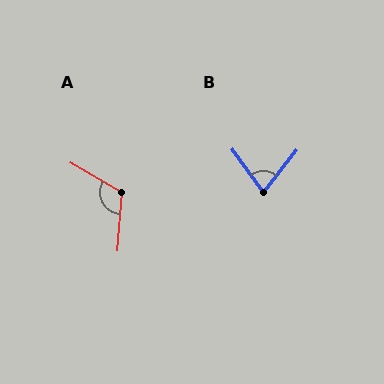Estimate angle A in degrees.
Approximately 116 degrees.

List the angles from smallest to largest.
B (73°), A (116°).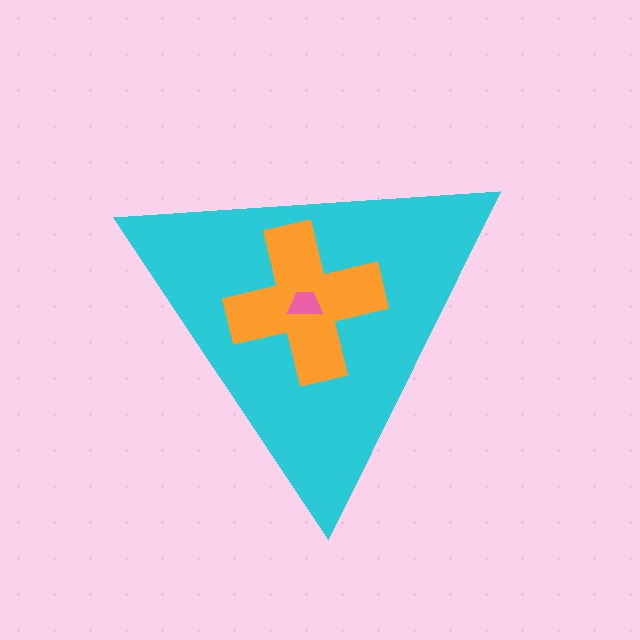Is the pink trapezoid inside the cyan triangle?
Yes.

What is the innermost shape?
The pink trapezoid.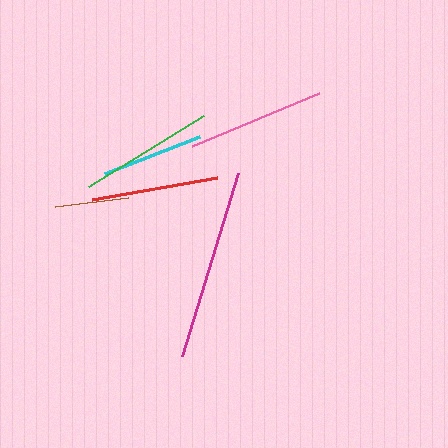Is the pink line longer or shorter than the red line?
The pink line is longer than the red line.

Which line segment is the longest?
The magenta line is the longest at approximately 191 pixels.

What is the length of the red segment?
The red segment is approximately 127 pixels long.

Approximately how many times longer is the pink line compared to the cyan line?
The pink line is approximately 1.3 times the length of the cyan line.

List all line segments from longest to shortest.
From longest to shortest: magenta, pink, green, red, cyan, brown.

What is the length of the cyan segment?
The cyan segment is approximately 103 pixels long.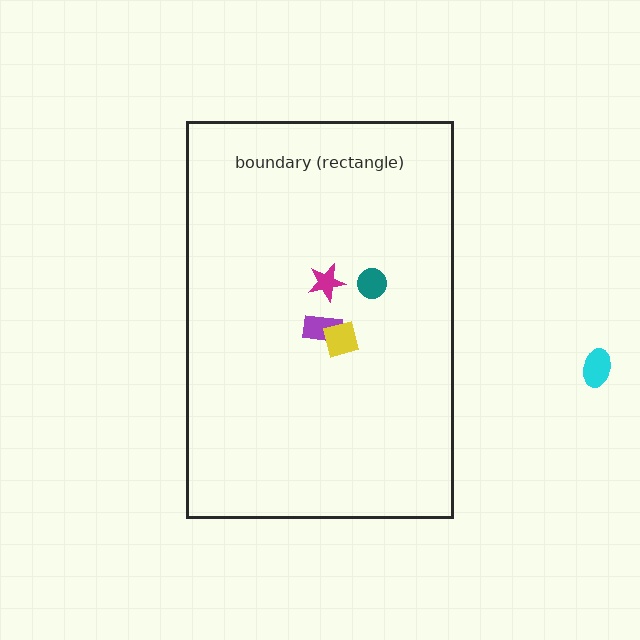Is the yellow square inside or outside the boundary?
Inside.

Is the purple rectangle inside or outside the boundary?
Inside.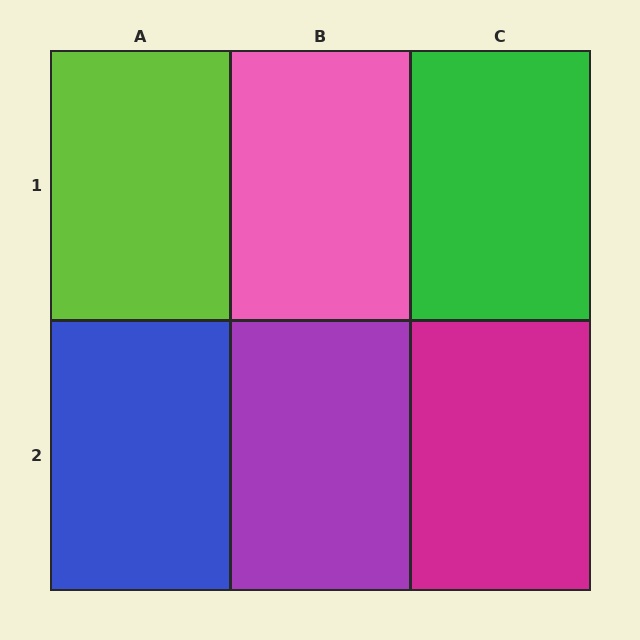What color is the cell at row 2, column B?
Purple.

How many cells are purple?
1 cell is purple.